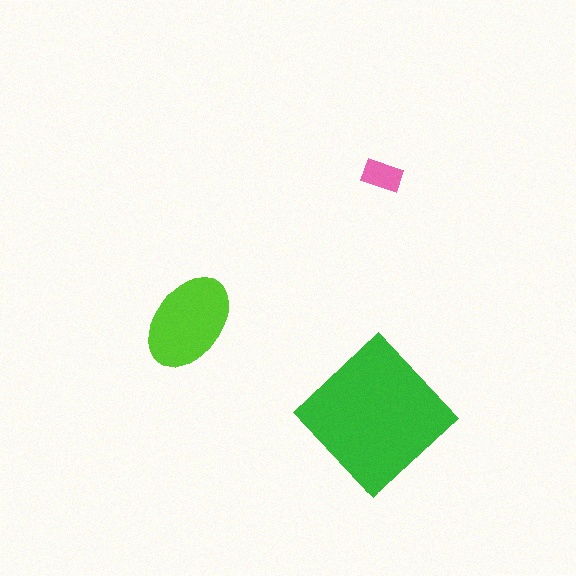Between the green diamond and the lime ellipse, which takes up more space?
The green diamond.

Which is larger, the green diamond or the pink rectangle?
The green diamond.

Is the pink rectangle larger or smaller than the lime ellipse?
Smaller.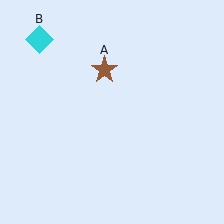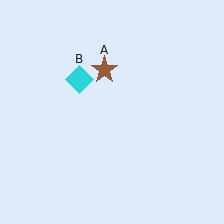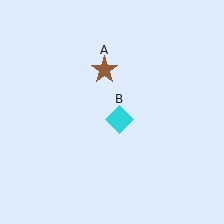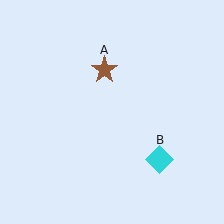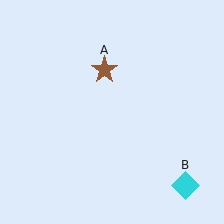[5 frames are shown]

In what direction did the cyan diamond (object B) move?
The cyan diamond (object B) moved down and to the right.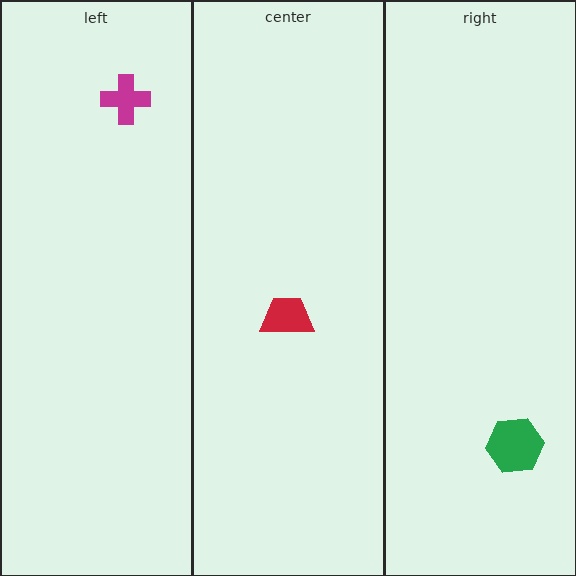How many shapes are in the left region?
1.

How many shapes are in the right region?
1.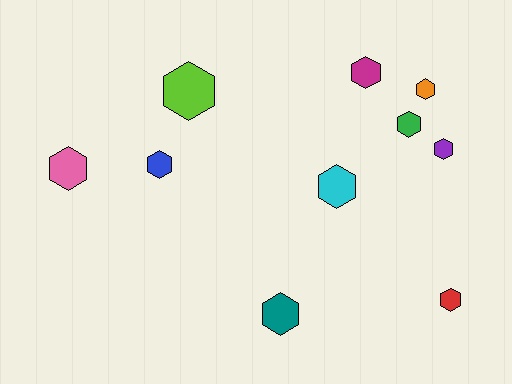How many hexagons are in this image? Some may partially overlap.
There are 10 hexagons.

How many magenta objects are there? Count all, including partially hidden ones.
There is 1 magenta object.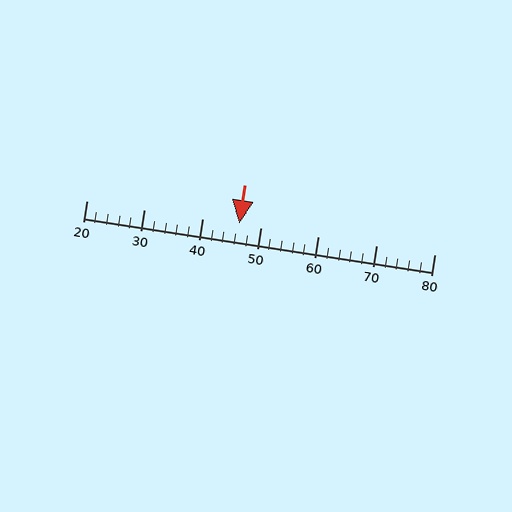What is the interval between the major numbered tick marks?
The major tick marks are spaced 10 units apart.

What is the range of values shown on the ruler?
The ruler shows values from 20 to 80.